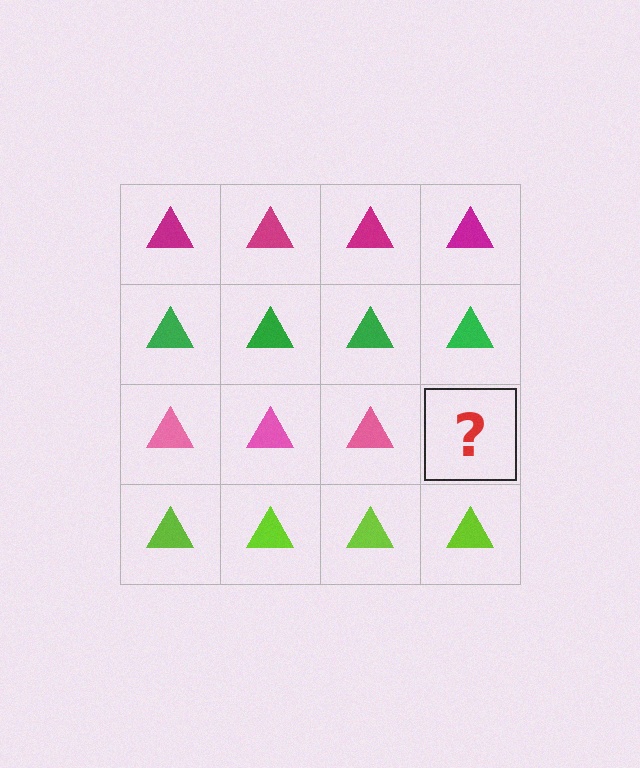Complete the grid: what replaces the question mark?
The question mark should be replaced with a pink triangle.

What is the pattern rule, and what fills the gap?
The rule is that each row has a consistent color. The gap should be filled with a pink triangle.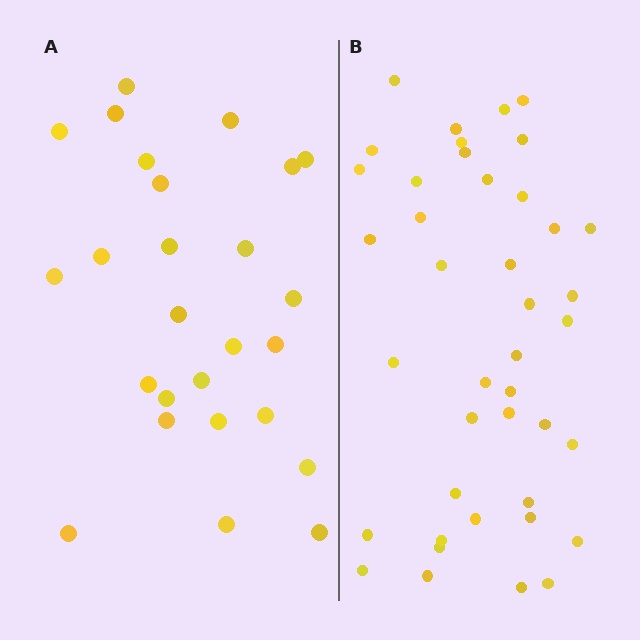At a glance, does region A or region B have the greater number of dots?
Region B (the right region) has more dots.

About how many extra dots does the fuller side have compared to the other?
Region B has approximately 15 more dots than region A.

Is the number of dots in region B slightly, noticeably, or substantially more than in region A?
Region B has substantially more. The ratio is roughly 1.6 to 1.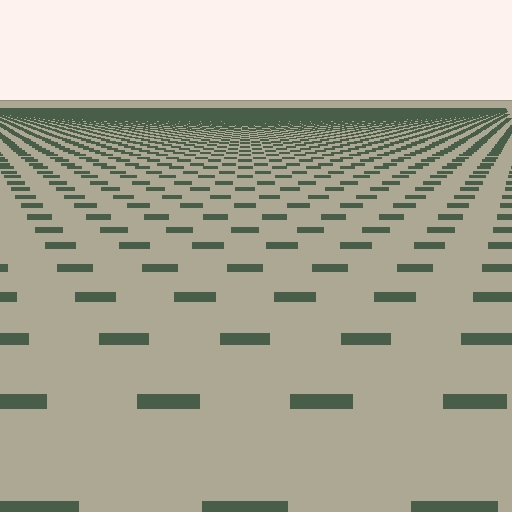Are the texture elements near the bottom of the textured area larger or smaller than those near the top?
Larger. Near the bottom, elements are closer to the viewer and appear at a bigger on-screen size.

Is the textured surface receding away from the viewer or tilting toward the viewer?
The surface is receding away from the viewer. Texture elements get smaller and denser toward the top.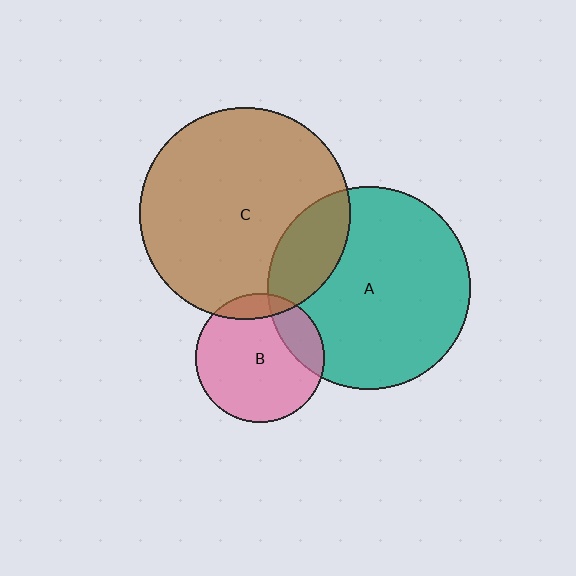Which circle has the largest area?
Circle C (brown).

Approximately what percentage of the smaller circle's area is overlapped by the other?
Approximately 20%.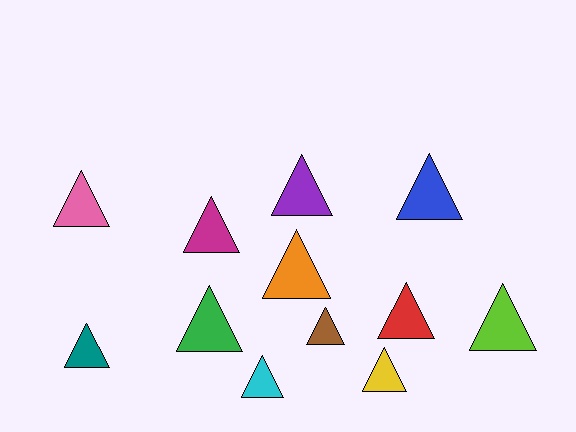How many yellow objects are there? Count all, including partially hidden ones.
There is 1 yellow object.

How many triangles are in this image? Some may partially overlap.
There are 12 triangles.